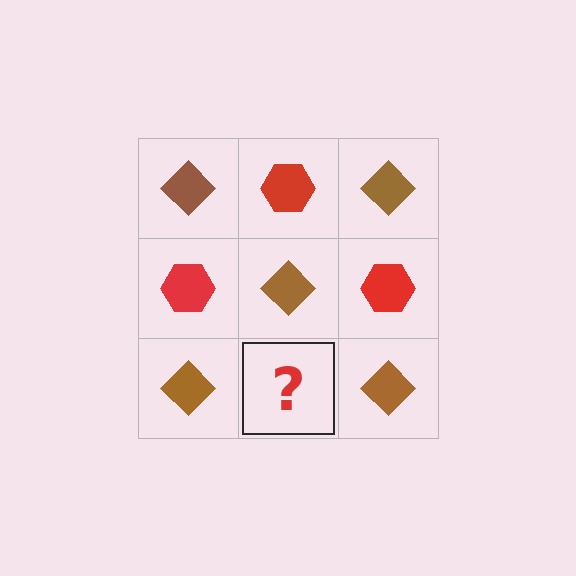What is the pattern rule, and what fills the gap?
The rule is that it alternates brown diamond and red hexagon in a checkerboard pattern. The gap should be filled with a red hexagon.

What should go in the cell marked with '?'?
The missing cell should contain a red hexagon.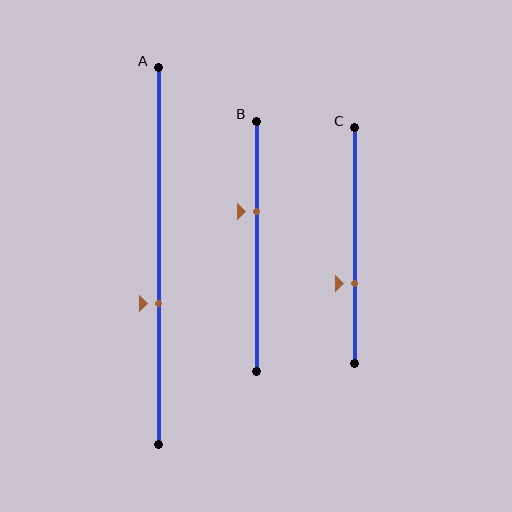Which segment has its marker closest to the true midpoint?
Segment A has its marker closest to the true midpoint.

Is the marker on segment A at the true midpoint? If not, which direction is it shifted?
No, the marker on segment A is shifted downward by about 12% of the segment length.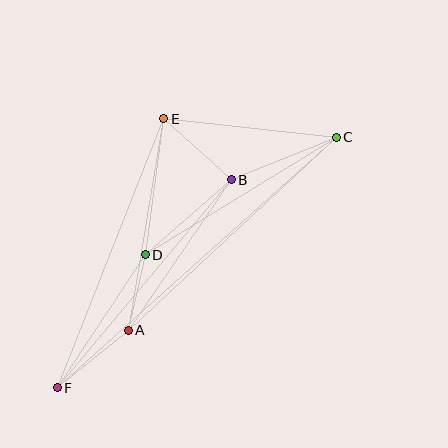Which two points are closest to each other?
Points A and D are closest to each other.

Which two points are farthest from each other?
Points C and F are farthest from each other.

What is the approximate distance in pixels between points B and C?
The distance between B and C is approximately 113 pixels.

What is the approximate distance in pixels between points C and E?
The distance between C and E is approximately 174 pixels.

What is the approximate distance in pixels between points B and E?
The distance between B and E is approximately 91 pixels.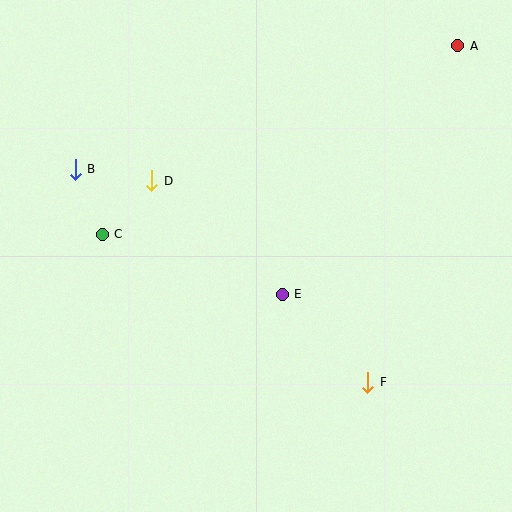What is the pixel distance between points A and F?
The distance between A and F is 349 pixels.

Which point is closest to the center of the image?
Point E at (282, 294) is closest to the center.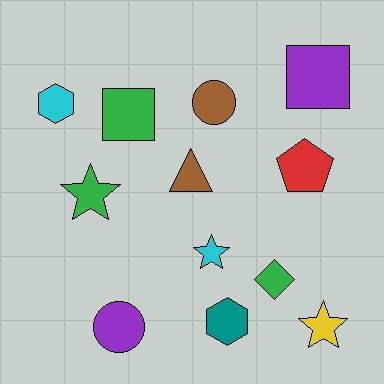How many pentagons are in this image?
There is 1 pentagon.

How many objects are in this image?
There are 12 objects.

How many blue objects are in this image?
There are no blue objects.